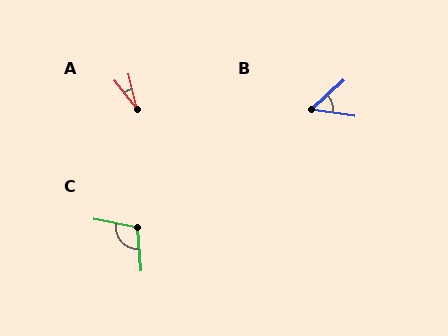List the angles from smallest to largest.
A (25°), B (50°), C (106°).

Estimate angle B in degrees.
Approximately 50 degrees.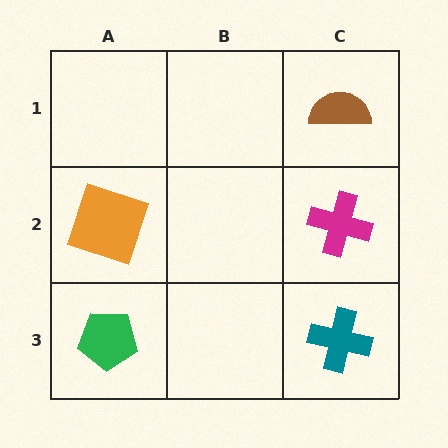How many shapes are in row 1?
1 shape.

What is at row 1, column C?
A brown semicircle.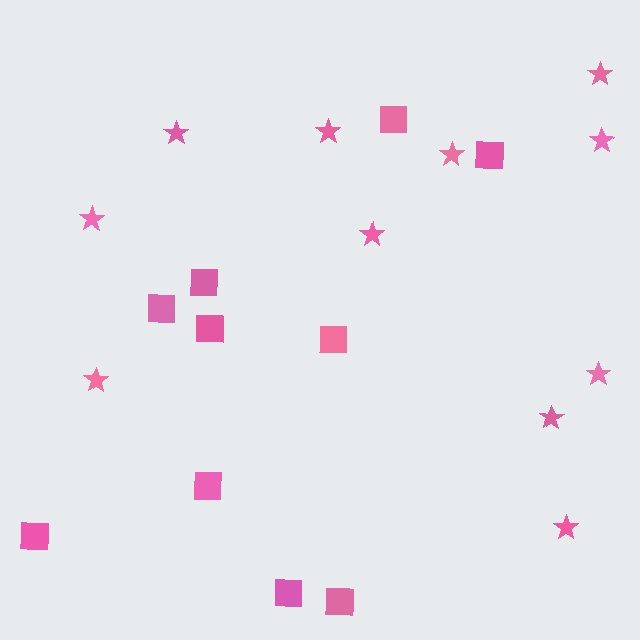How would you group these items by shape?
There are 2 groups: one group of stars (11) and one group of squares (10).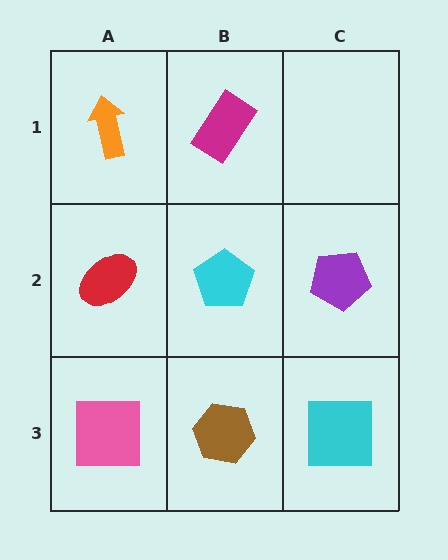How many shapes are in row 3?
3 shapes.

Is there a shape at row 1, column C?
No, that cell is empty.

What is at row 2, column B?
A cyan pentagon.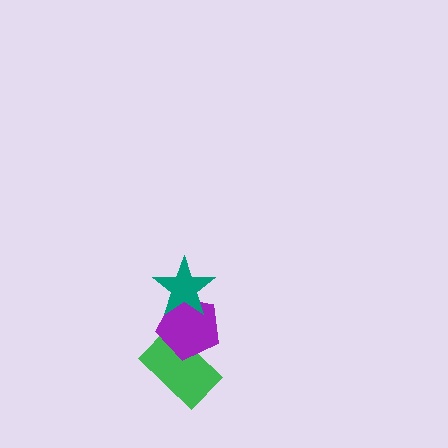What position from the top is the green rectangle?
The green rectangle is 3rd from the top.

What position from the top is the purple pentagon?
The purple pentagon is 2nd from the top.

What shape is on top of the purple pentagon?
The teal star is on top of the purple pentagon.